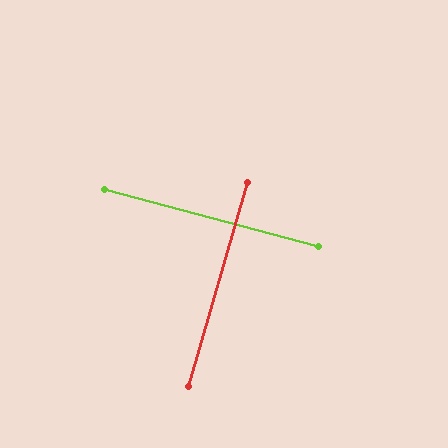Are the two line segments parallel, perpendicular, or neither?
Perpendicular — they meet at approximately 89°.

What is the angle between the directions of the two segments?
Approximately 89 degrees.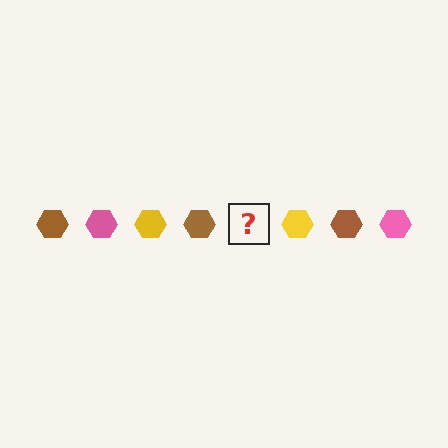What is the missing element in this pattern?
The missing element is a pink hexagon.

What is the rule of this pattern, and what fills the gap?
The rule is that the pattern cycles through brown, pink, yellow hexagons. The gap should be filled with a pink hexagon.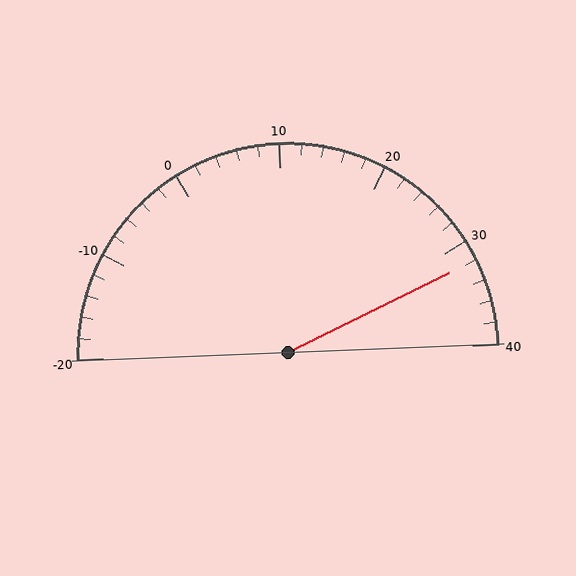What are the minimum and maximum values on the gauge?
The gauge ranges from -20 to 40.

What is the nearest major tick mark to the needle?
The nearest major tick mark is 30.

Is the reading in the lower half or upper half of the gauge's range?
The reading is in the upper half of the range (-20 to 40).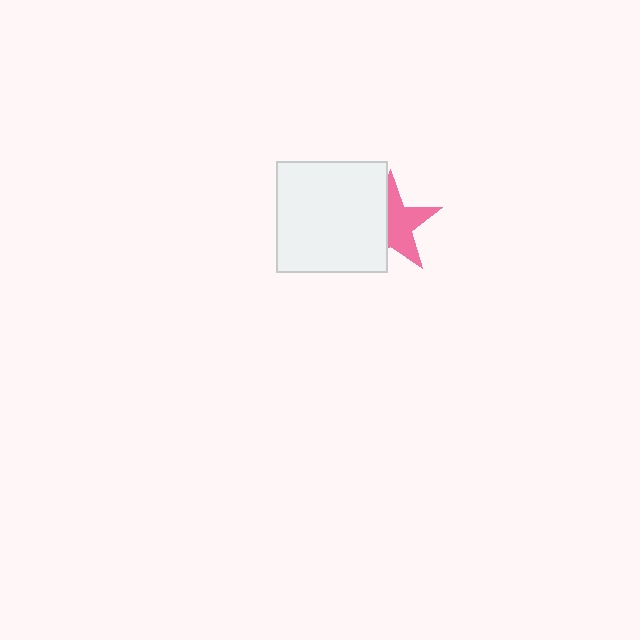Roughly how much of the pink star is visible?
About half of it is visible (roughly 56%).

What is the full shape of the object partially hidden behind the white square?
The partially hidden object is a pink star.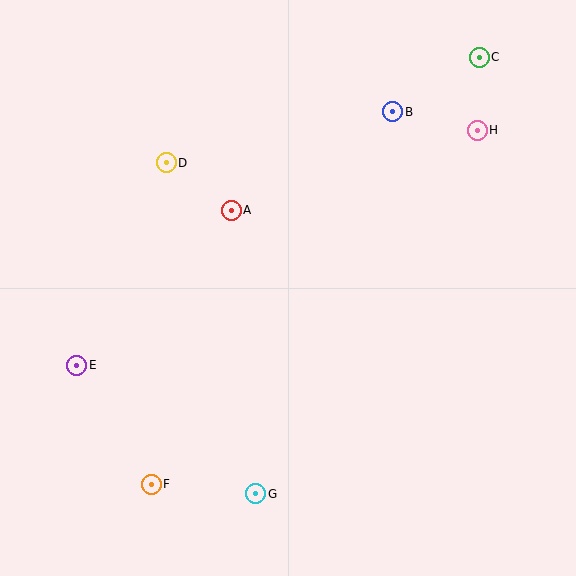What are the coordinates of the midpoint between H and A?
The midpoint between H and A is at (354, 170).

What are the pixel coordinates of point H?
Point H is at (477, 130).